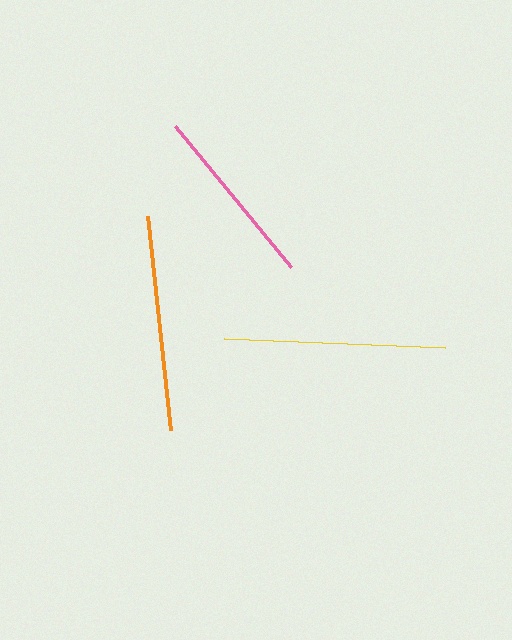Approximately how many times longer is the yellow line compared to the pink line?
The yellow line is approximately 1.2 times the length of the pink line.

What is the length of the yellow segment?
The yellow segment is approximately 221 pixels long.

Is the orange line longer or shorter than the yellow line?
The yellow line is longer than the orange line.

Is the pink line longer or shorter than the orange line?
The orange line is longer than the pink line.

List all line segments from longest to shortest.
From longest to shortest: yellow, orange, pink.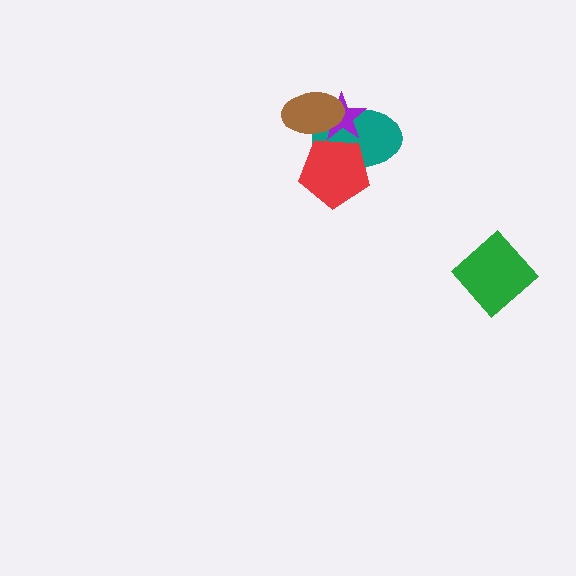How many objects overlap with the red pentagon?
2 objects overlap with the red pentagon.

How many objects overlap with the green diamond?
0 objects overlap with the green diamond.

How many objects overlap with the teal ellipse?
3 objects overlap with the teal ellipse.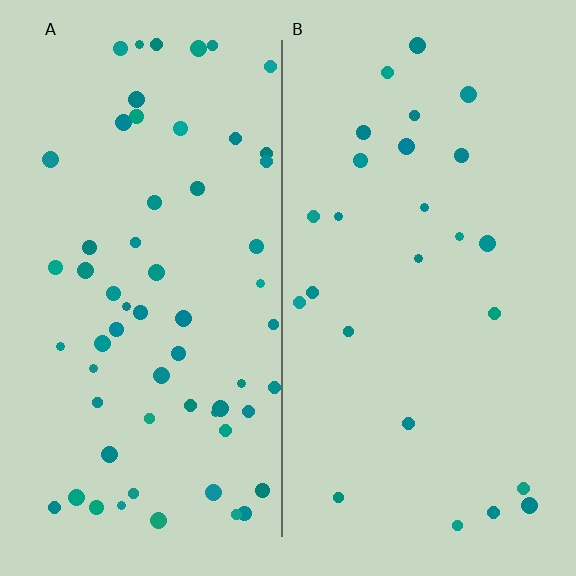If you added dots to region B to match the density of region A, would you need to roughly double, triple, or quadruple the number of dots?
Approximately double.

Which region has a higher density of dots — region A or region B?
A (the left).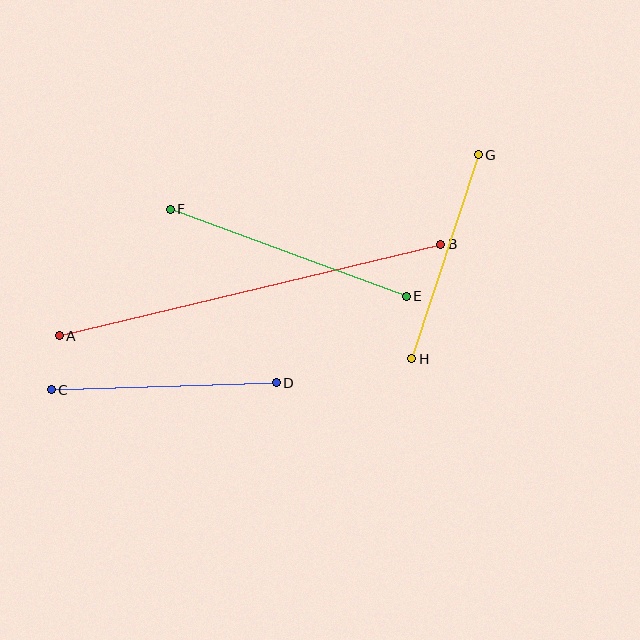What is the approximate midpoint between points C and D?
The midpoint is at approximately (164, 386) pixels.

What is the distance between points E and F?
The distance is approximately 252 pixels.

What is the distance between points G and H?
The distance is approximately 215 pixels.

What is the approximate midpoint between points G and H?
The midpoint is at approximately (445, 257) pixels.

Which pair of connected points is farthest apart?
Points A and B are farthest apart.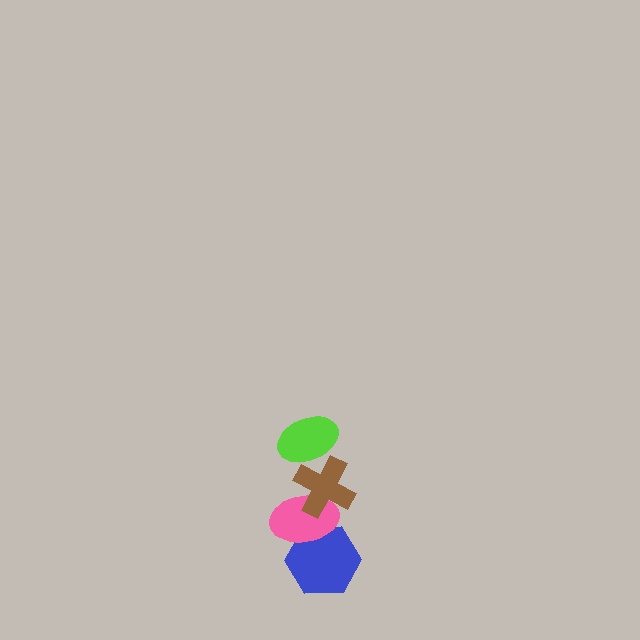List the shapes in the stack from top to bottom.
From top to bottom: the lime ellipse, the brown cross, the pink ellipse, the blue hexagon.